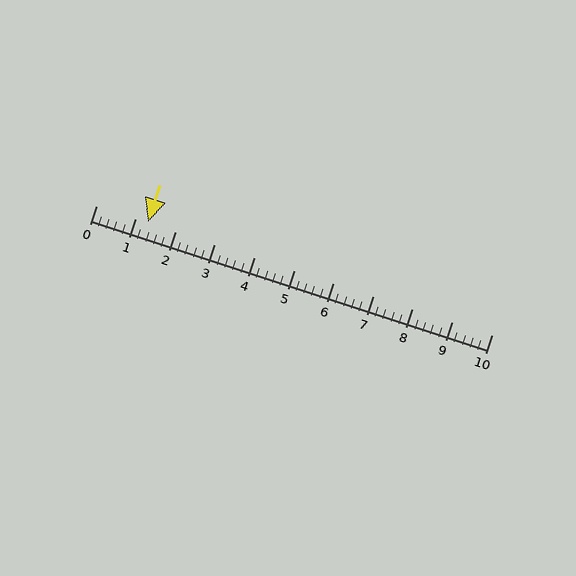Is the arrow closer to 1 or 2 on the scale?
The arrow is closer to 1.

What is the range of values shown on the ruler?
The ruler shows values from 0 to 10.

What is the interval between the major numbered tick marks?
The major tick marks are spaced 1 units apart.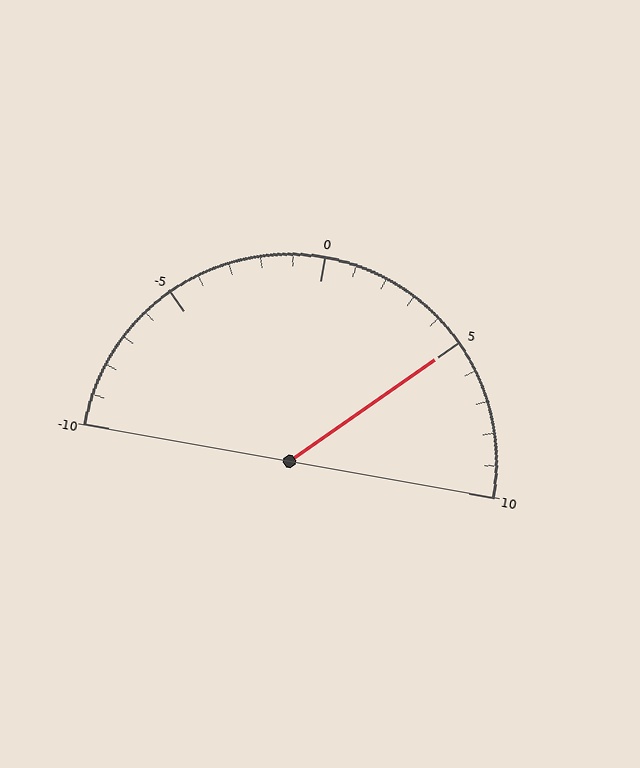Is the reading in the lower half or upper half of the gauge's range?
The reading is in the upper half of the range (-10 to 10).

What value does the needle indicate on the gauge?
The needle indicates approximately 5.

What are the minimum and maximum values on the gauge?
The gauge ranges from -10 to 10.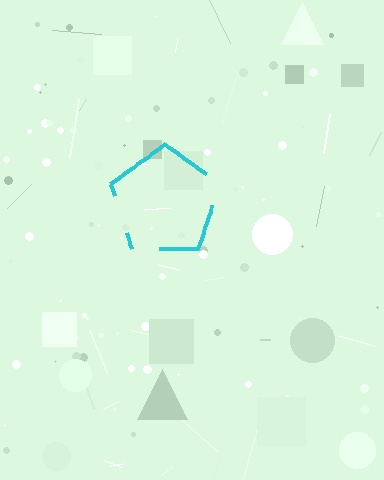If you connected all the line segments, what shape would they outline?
They would outline a pentagon.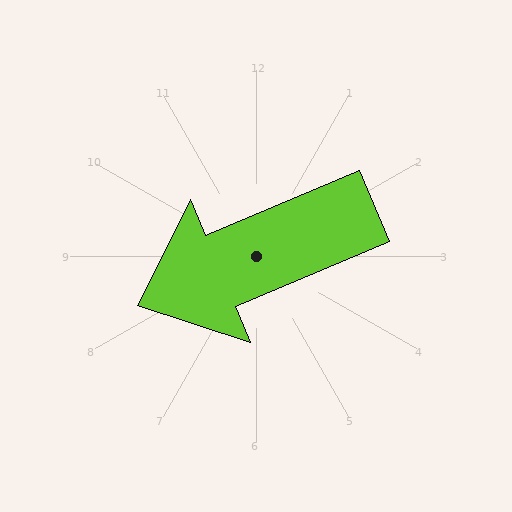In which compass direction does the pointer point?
Southwest.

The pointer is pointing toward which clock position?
Roughly 8 o'clock.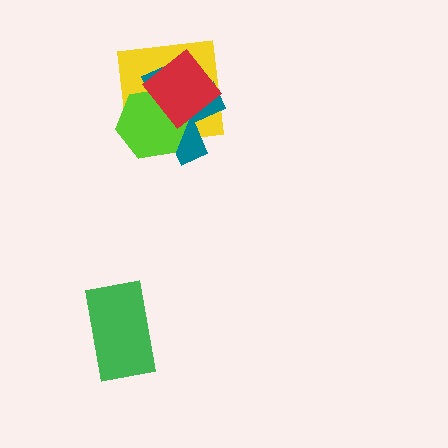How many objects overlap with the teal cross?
3 objects overlap with the teal cross.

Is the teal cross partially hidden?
Yes, it is partially covered by another shape.